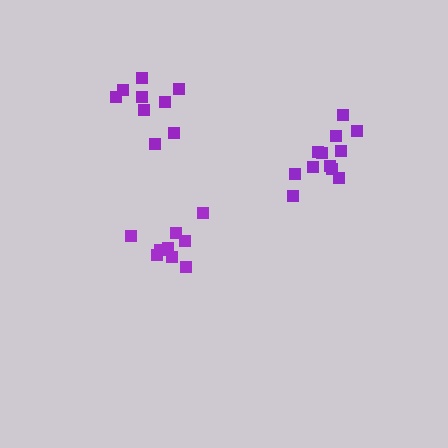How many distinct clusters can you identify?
There are 3 distinct clusters.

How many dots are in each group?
Group 1: 9 dots, Group 2: 12 dots, Group 3: 9 dots (30 total).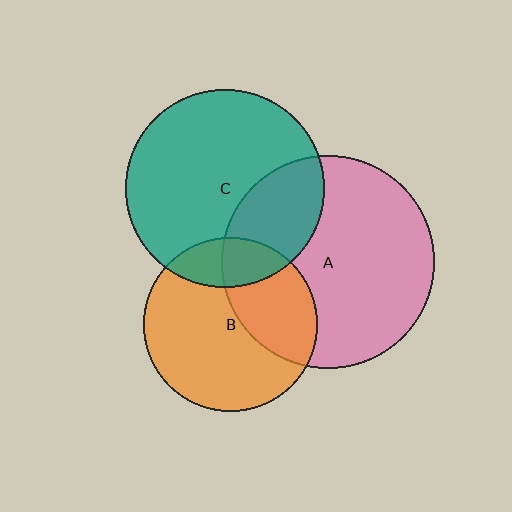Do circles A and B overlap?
Yes.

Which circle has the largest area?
Circle A (pink).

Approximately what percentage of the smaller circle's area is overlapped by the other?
Approximately 35%.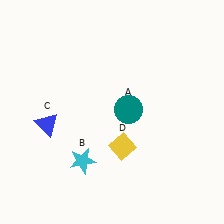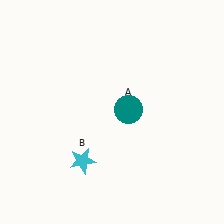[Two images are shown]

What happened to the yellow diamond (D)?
The yellow diamond (D) was removed in Image 2. It was in the bottom-right area of Image 1.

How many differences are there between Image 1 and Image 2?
There are 2 differences between the two images.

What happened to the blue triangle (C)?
The blue triangle (C) was removed in Image 2. It was in the bottom-left area of Image 1.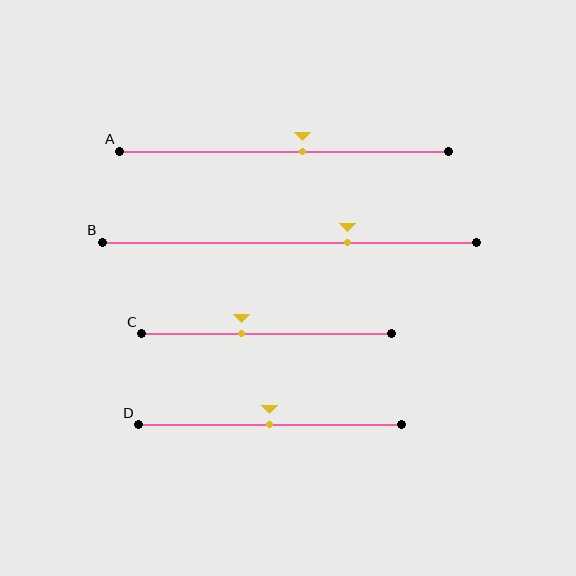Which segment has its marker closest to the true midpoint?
Segment D has its marker closest to the true midpoint.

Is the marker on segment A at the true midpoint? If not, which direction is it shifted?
No, the marker on segment A is shifted to the right by about 6% of the segment length.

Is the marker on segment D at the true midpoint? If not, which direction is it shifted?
Yes, the marker on segment D is at the true midpoint.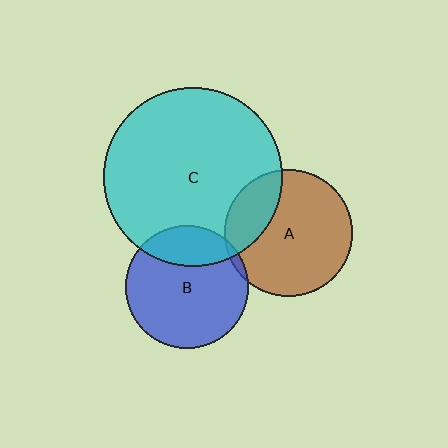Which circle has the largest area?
Circle C (cyan).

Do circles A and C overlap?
Yes.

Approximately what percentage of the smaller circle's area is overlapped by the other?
Approximately 25%.